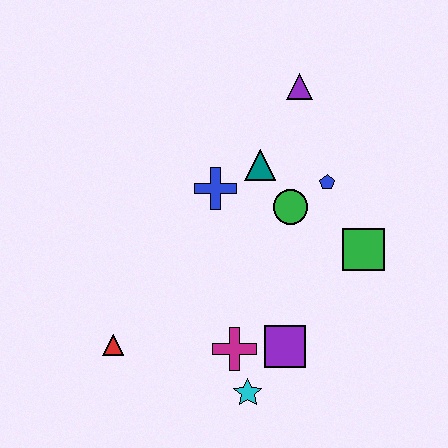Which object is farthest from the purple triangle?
The red triangle is farthest from the purple triangle.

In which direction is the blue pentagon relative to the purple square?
The blue pentagon is above the purple square.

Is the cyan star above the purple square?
No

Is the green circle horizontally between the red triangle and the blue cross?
No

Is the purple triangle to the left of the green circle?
No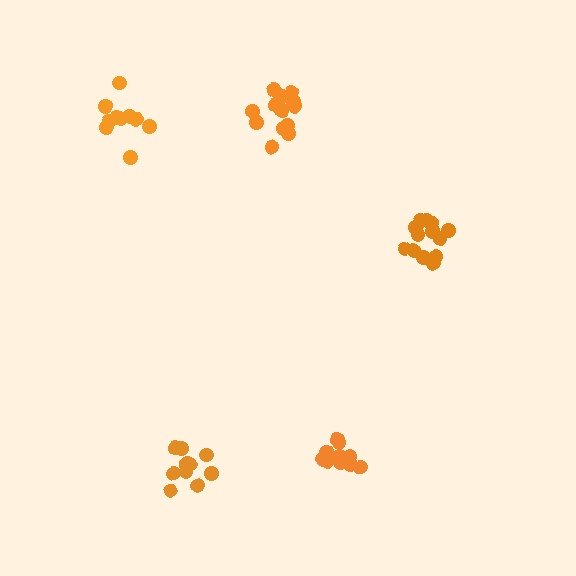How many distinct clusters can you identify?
There are 5 distinct clusters.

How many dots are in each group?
Group 1: 11 dots, Group 2: 12 dots, Group 3: 13 dots, Group 4: 14 dots, Group 5: 10 dots (60 total).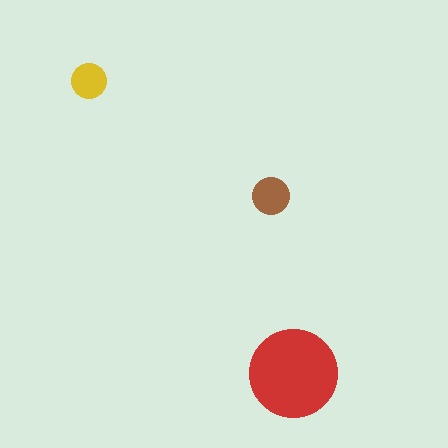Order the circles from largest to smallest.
the red one, the brown one, the yellow one.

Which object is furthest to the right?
The red circle is rightmost.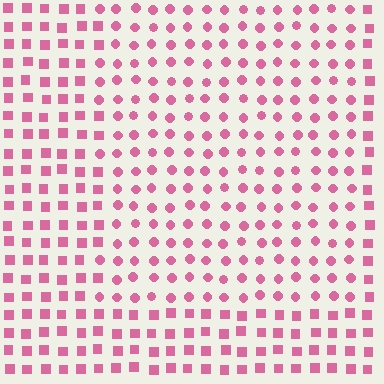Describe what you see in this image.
The image is filled with small pink elements arranged in a uniform grid. A rectangle-shaped region contains circles, while the surrounding area contains squares. The boundary is defined purely by the change in element shape.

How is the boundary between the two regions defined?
The boundary is defined by a change in element shape: circles inside vs. squares outside. All elements share the same color and spacing.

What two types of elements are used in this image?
The image uses circles inside the rectangle region and squares outside it.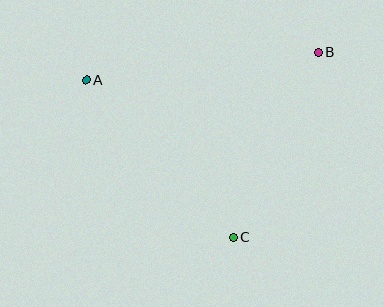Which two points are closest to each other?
Points B and C are closest to each other.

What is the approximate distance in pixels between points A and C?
The distance between A and C is approximately 215 pixels.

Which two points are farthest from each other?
Points A and B are farthest from each other.